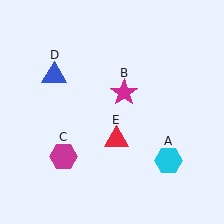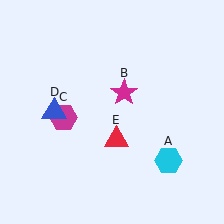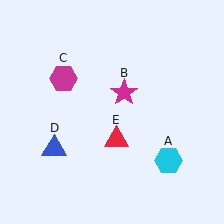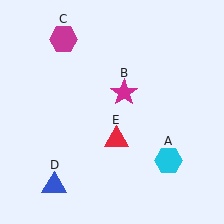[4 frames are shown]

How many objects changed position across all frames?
2 objects changed position: magenta hexagon (object C), blue triangle (object D).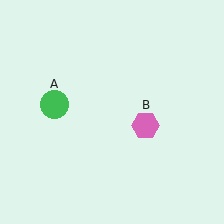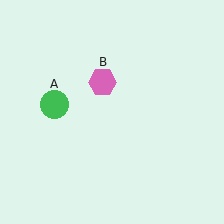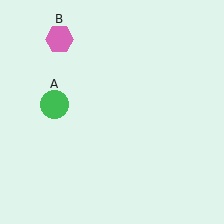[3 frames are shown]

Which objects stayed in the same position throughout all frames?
Green circle (object A) remained stationary.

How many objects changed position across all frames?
1 object changed position: pink hexagon (object B).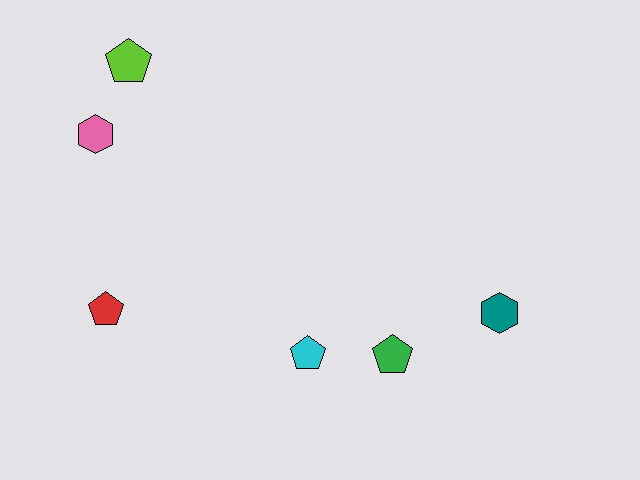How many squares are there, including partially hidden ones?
There are no squares.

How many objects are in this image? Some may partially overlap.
There are 6 objects.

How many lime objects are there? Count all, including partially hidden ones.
There is 1 lime object.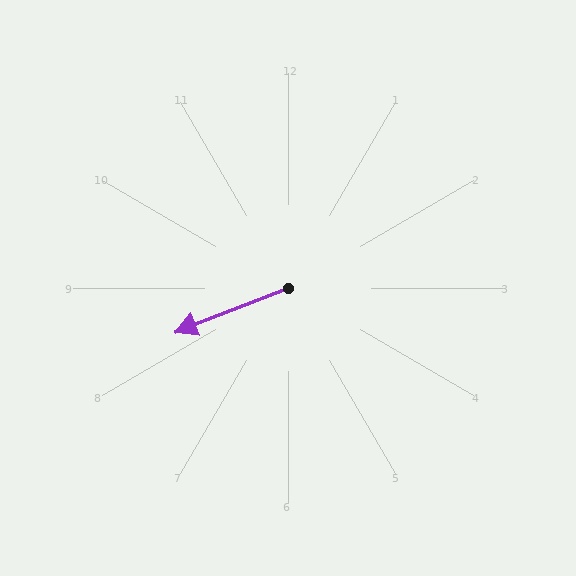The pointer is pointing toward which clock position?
Roughly 8 o'clock.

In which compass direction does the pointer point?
West.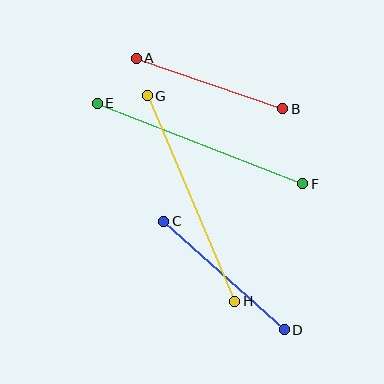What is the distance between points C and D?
The distance is approximately 162 pixels.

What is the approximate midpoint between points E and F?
The midpoint is at approximately (200, 144) pixels.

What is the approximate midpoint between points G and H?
The midpoint is at approximately (191, 199) pixels.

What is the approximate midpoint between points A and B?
The midpoint is at approximately (210, 84) pixels.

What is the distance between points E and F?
The distance is approximately 221 pixels.